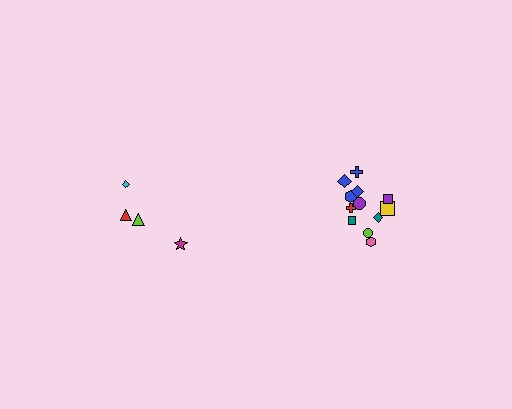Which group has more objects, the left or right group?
The right group.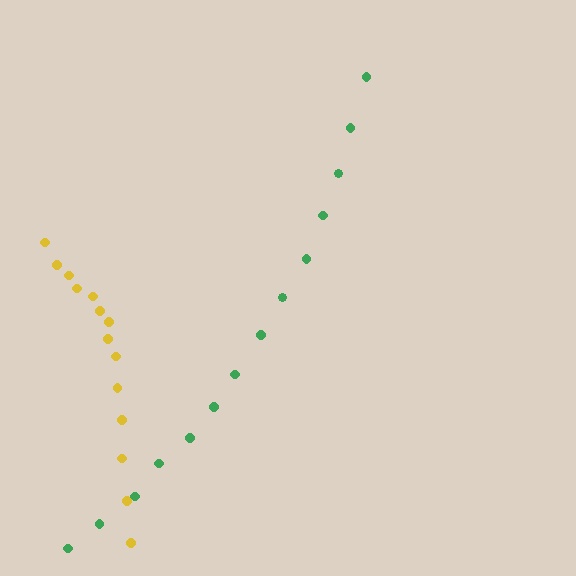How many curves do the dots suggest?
There are 2 distinct paths.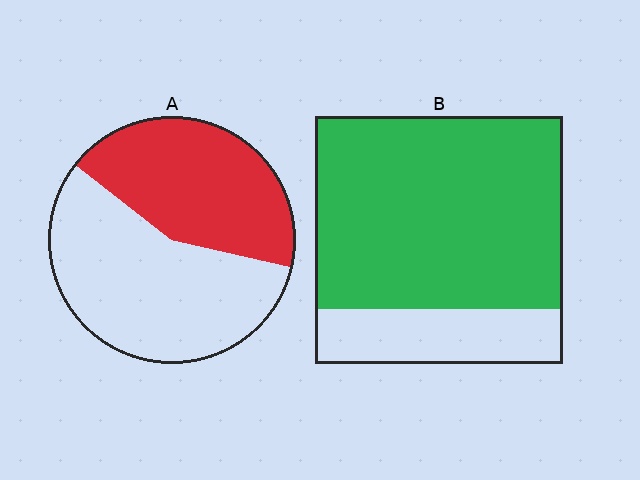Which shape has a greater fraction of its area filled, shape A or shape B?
Shape B.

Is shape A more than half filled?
No.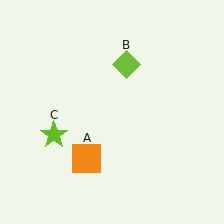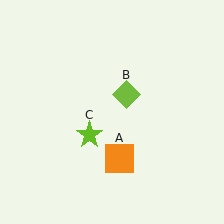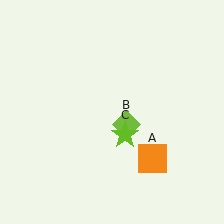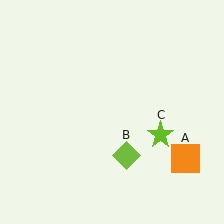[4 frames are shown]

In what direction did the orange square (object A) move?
The orange square (object A) moved right.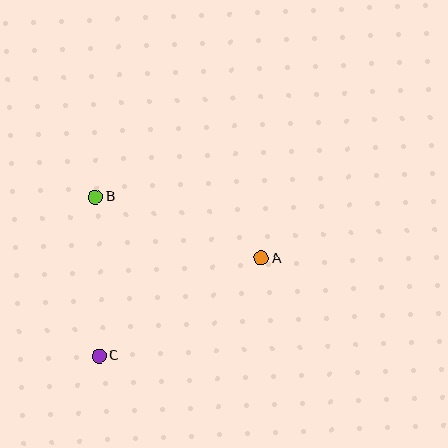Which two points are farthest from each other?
Points A and C are farthest from each other.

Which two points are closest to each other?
Points B and C are closest to each other.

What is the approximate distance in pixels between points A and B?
The distance between A and B is approximately 177 pixels.